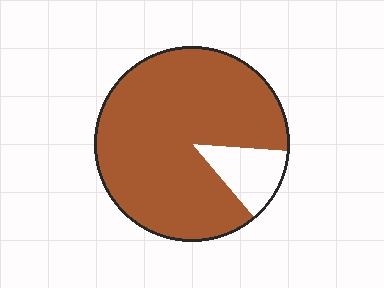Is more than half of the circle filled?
Yes.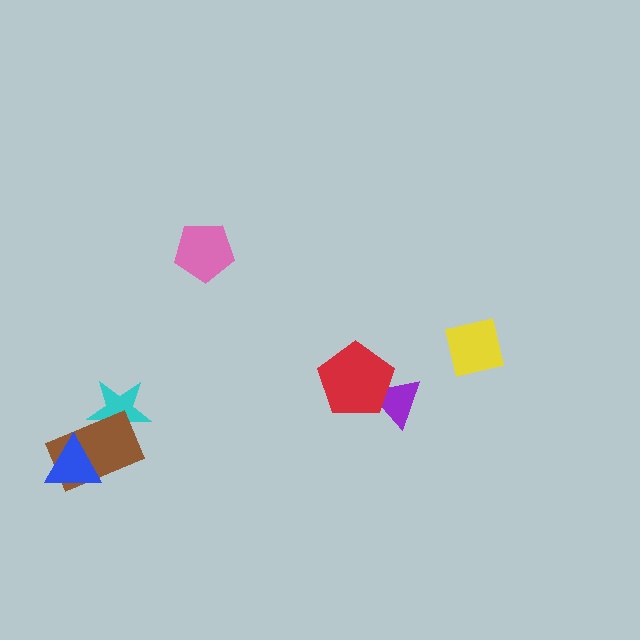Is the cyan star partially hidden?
Yes, it is partially covered by another shape.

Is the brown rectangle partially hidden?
Yes, it is partially covered by another shape.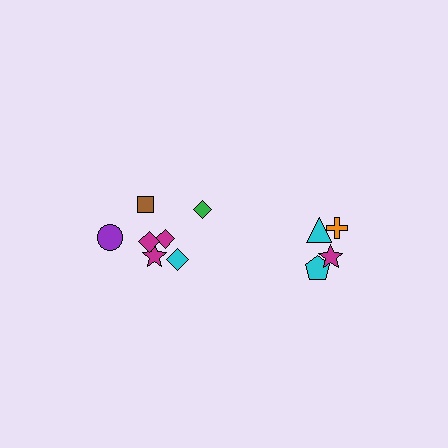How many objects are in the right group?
There are 4 objects.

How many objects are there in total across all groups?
There are 11 objects.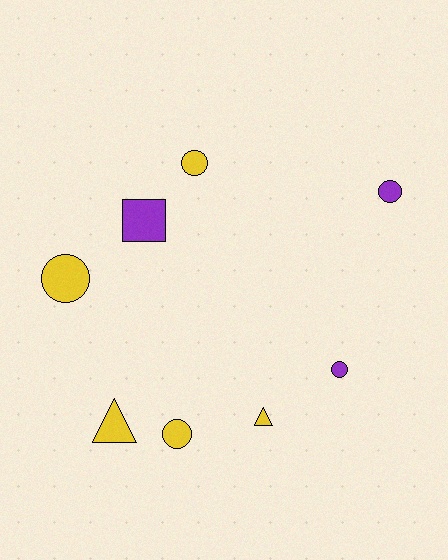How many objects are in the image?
There are 8 objects.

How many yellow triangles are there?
There are 2 yellow triangles.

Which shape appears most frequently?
Circle, with 5 objects.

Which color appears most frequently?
Yellow, with 5 objects.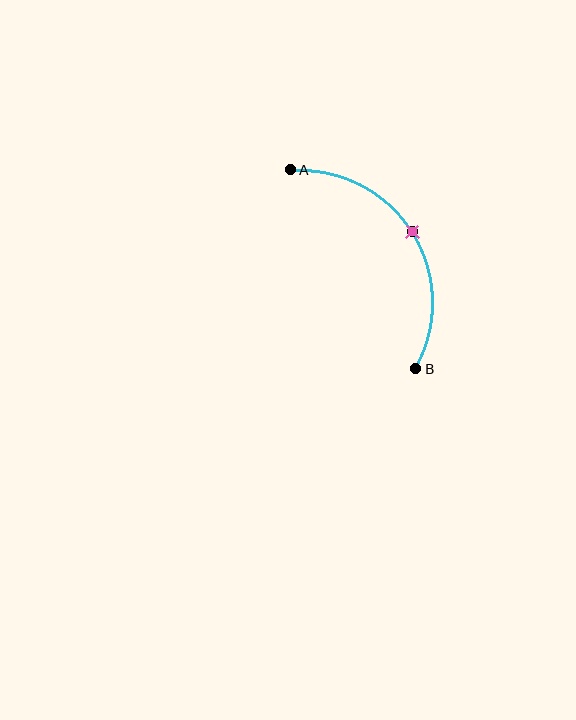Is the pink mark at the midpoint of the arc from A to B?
Yes. The pink mark lies on the arc at equal arc-length from both A and B — it is the arc midpoint.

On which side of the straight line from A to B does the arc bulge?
The arc bulges to the right of the straight line connecting A and B.